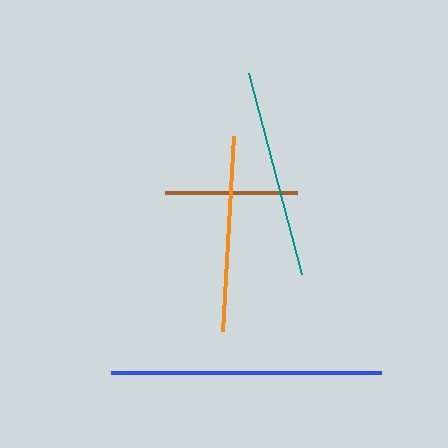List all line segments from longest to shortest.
From longest to shortest: blue, teal, orange, brown.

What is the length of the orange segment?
The orange segment is approximately 195 pixels long.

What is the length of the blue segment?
The blue segment is approximately 270 pixels long.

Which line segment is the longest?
The blue line is the longest at approximately 270 pixels.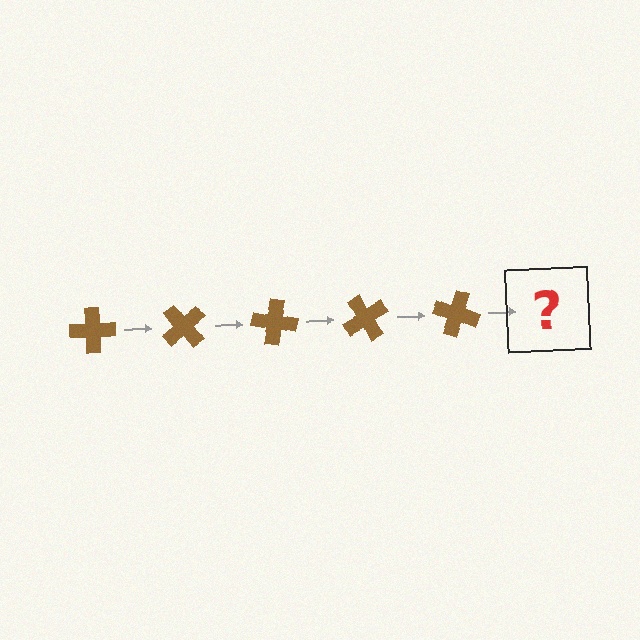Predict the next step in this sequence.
The next step is a brown cross rotated 250 degrees.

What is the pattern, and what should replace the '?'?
The pattern is that the cross rotates 50 degrees each step. The '?' should be a brown cross rotated 250 degrees.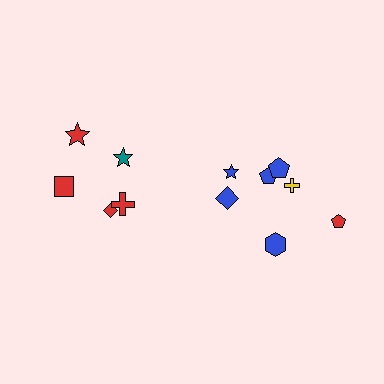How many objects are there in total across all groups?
There are 12 objects.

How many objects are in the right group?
There are 7 objects.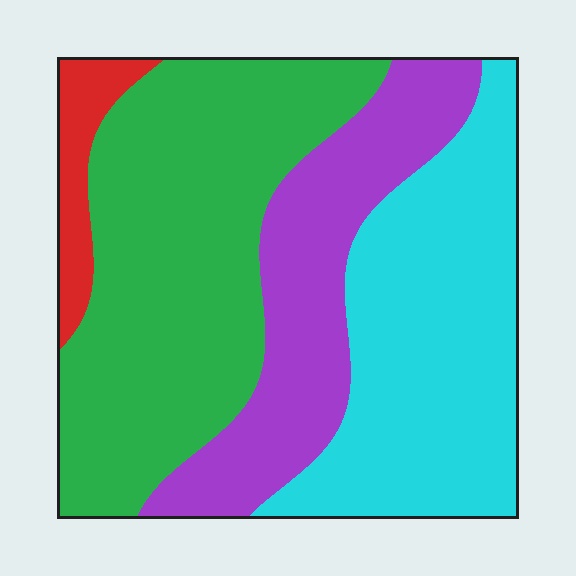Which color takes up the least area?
Red, at roughly 5%.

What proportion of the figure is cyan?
Cyan takes up about one third (1/3) of the figure.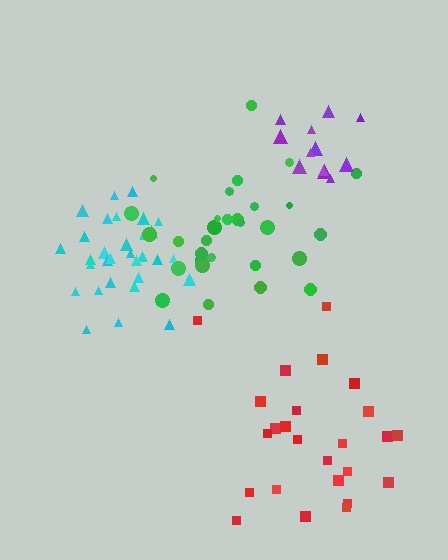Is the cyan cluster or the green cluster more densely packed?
Cyan.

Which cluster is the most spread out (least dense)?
Red.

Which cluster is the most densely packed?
Purple.